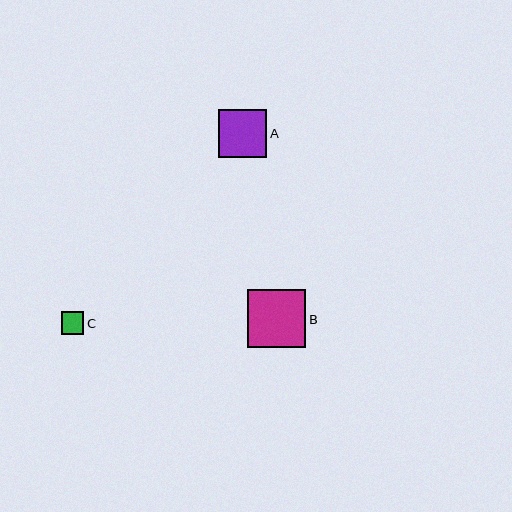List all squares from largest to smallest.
From largest to smallest: B, A, C.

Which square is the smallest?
Square C is the smallest with a size of approximately 22 pixels.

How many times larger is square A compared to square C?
Square A is approximately 2.1 times the size of square C.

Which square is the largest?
Square B is the largest with a size of approximately 58 pixels.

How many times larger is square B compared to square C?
Square B is approximately 2.6 times the size of square C.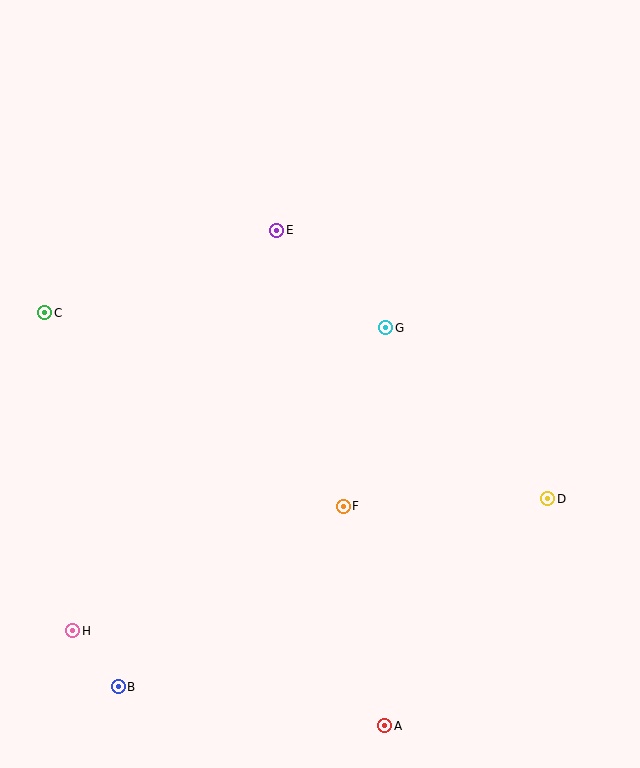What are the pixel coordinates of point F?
Point F is at (343, 506).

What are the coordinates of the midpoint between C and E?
The midpoint between C and E is at (161, 271).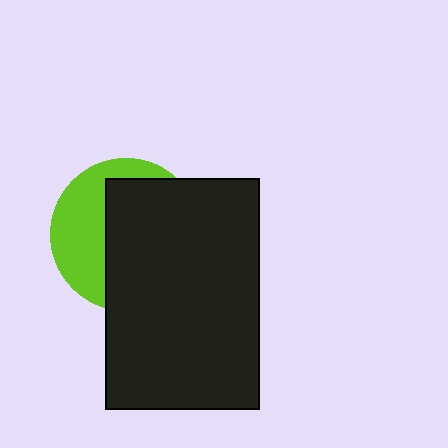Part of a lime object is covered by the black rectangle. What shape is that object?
It is a circle.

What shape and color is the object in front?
The object in front is a black rectangle.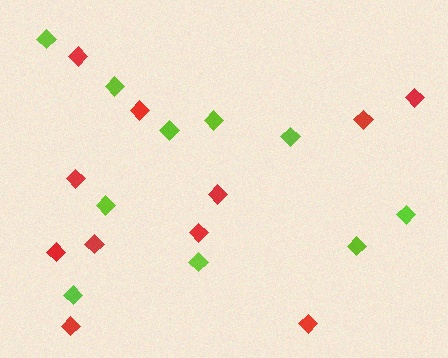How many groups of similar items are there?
There are 2 groups: one group of red diamonds (11) and one group of lime diamonds (10).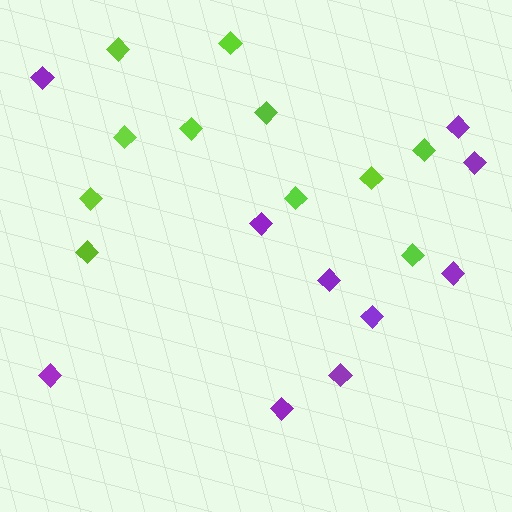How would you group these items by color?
There are 2 groups: one group of purple diamonds (10) and one group of lime diamonds (11).